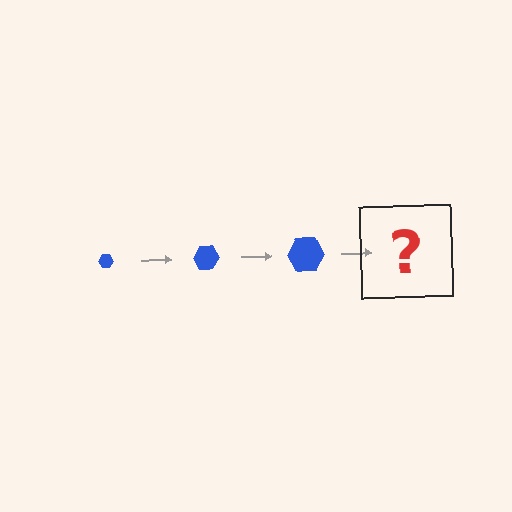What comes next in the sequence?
The next element should be a blue hexagon, larger than the previous one.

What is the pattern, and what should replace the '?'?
The pattern is that the hexagon gets progressively larger each step. The '?' should be a blue hexagon, larger than the previous one.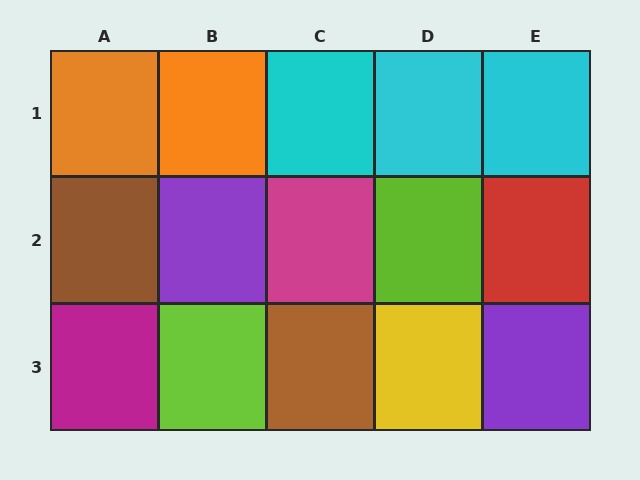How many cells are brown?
2 cells are brown.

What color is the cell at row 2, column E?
Red.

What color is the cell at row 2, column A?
Brown.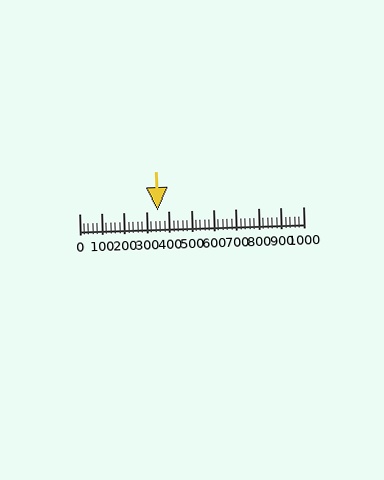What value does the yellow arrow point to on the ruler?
The yellow arrow points to approximately 350.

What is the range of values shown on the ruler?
The ruler shows values from 0 to 1000.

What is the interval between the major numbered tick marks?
The major tick marks are spaced 100 units apart.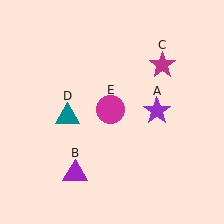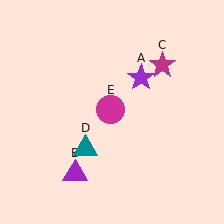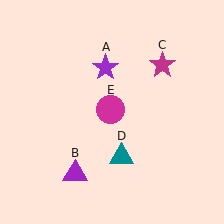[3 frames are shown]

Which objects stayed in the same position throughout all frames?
Purple triangle (object B) and magenta star (object C) and magenta circle (object E) remained stationary.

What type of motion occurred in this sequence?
The purple star (object A), teal triangle (object D) rotated counterclockwise around the center of the scene.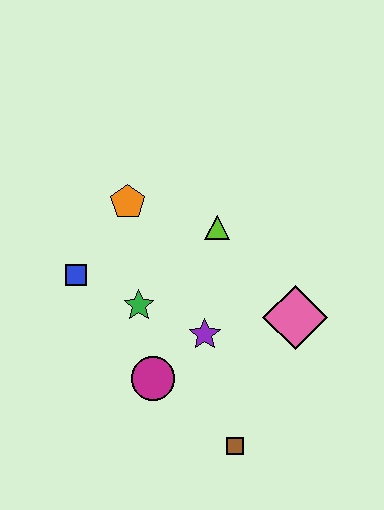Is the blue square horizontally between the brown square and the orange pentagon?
No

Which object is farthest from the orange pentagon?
The brown square is farthest from the orange pentagon.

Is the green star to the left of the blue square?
No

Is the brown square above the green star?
No